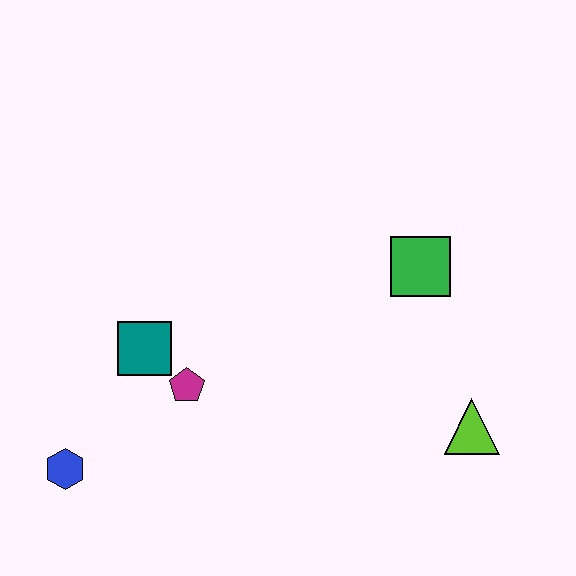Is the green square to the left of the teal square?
No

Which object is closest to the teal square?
The magenta pentagon is closest to the teal square.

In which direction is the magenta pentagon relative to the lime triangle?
The magenta pentagon is to the left of the lime triangle.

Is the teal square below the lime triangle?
No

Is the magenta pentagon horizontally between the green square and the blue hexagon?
Yes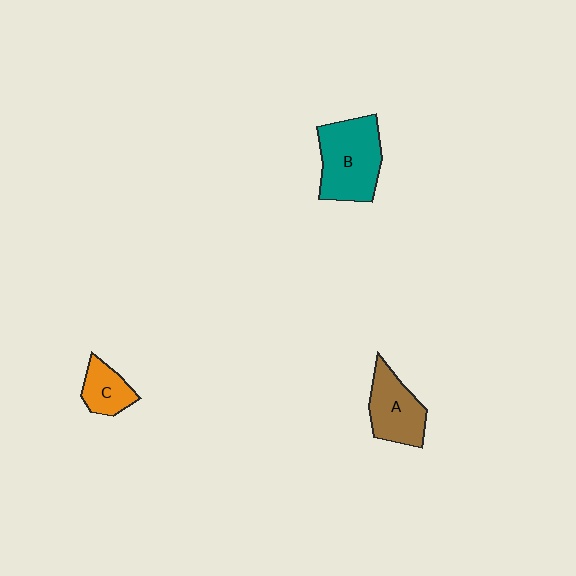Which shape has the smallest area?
Shape C (orange).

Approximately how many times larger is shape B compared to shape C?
Approximately 2.2 times.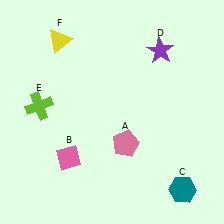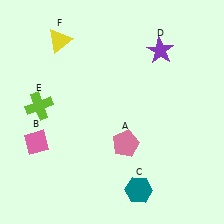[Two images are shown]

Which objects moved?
The objects that moved are: the pink diamond (B), the teal hexagon (C).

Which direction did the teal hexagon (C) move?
The teal hexagon (C) moved left.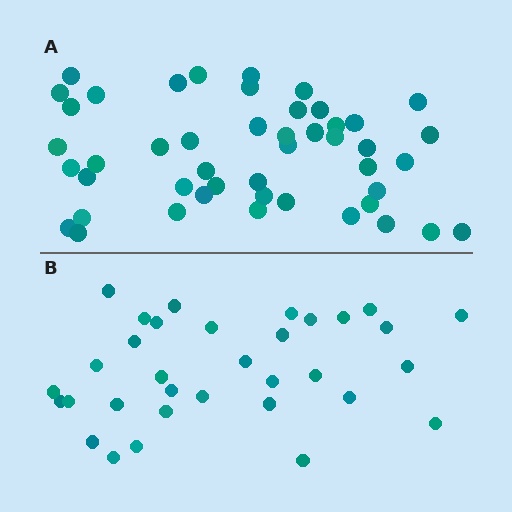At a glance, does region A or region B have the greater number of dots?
Region A (the top region) has more dots.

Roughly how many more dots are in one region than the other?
Region A has approximately 15 more dots than region B.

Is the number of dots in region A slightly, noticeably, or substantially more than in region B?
Region A has noticeably more, but not dramatically so. The ratio is roughly 1.4 to 1.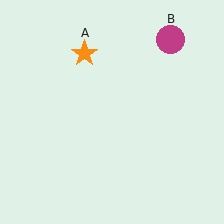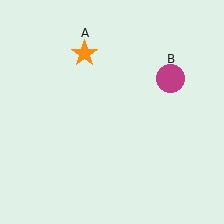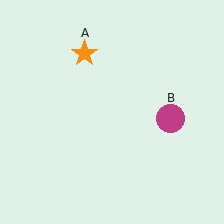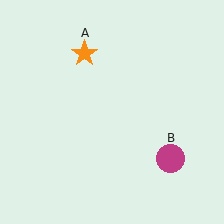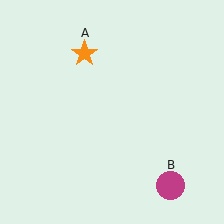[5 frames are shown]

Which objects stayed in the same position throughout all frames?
Orange star (object A) remained stationary.